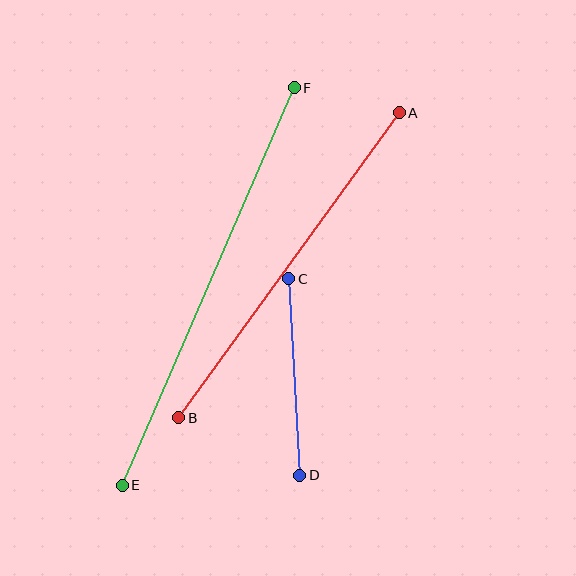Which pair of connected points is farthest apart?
Points E and F are farthest apart.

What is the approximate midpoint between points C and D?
The midpoint is at approximately (294, 377) pixels.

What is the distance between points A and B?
The distance is approximately 376 pixels.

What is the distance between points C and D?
The distance is approximately 197 pixels.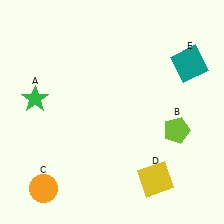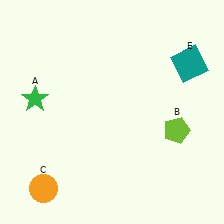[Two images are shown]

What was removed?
The yellow square (D) was removed in Image 2.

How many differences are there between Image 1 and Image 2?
There is 1 difference between the two images.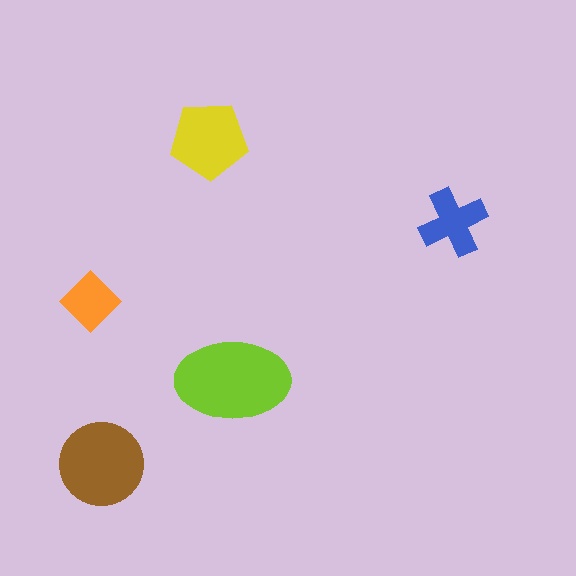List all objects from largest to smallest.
The lime ellipse, the brown circle, the yellow pentagon, the blue cross, the orange diamond.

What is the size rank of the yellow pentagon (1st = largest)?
3rd.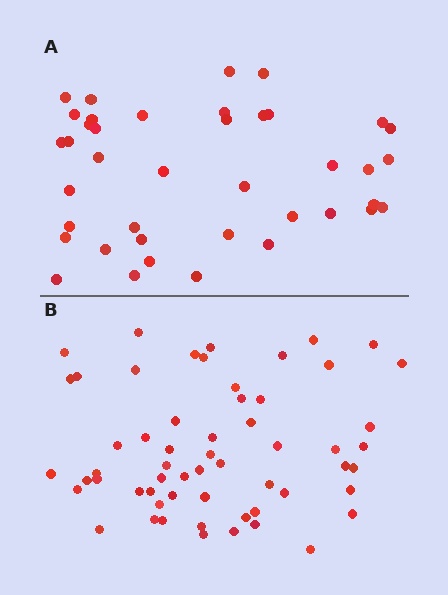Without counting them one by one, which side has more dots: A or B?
Region B (the bottom region) has more dots.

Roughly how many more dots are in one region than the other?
Region B has approximately 20 more dots than region A.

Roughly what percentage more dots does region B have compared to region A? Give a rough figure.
About 45% more.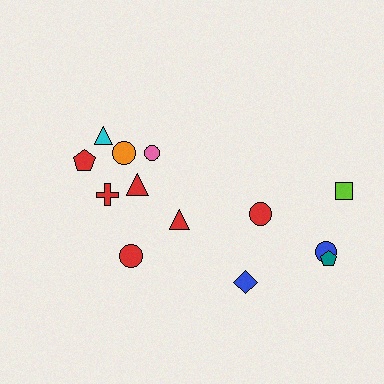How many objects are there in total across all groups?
There are 13 objects.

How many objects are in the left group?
There are 8 objects.